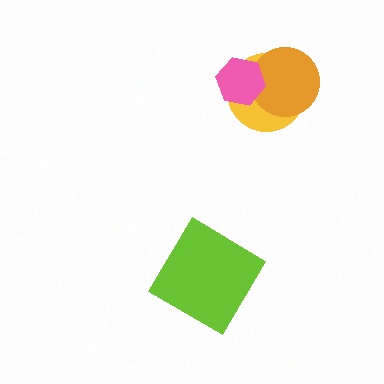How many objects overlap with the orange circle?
2 objects overlap with the orange circle.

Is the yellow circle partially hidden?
Yes, it is partially covered by another shape.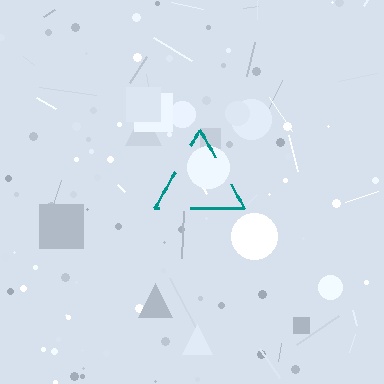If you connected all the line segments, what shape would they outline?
They would outline a triangle.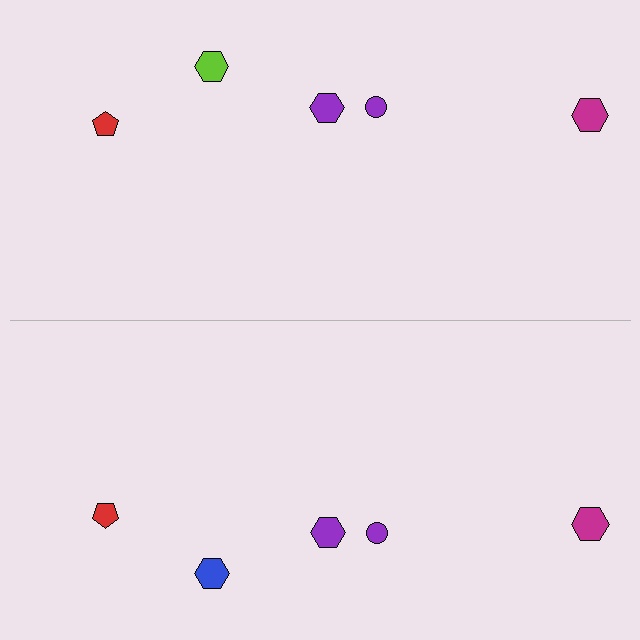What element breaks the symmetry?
The blue hexagon on the bottom side breaks the symmetry — its mirror counterpart is lime.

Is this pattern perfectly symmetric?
No, the pattern is not perfectly symmetric. The blue hexagon on the bottom side breaks the symmetry — its mirror counterpart is lime.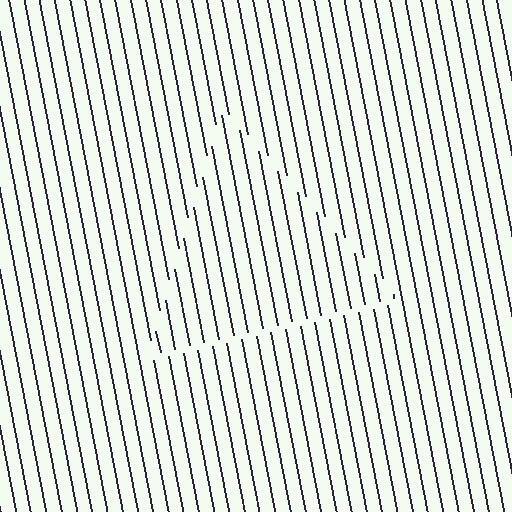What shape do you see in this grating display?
An illusory triangle. The interior of the shape contains the same grating, shifted by half a period — the contour is defined by the phase discontinuity where line-ends from the inner and outer gratings abut.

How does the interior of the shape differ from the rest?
The interior of the shape contains the same grating, shifted by half a period — the contour is defined by the phase discontinuity where line-ends from the inner and outer gratings abut.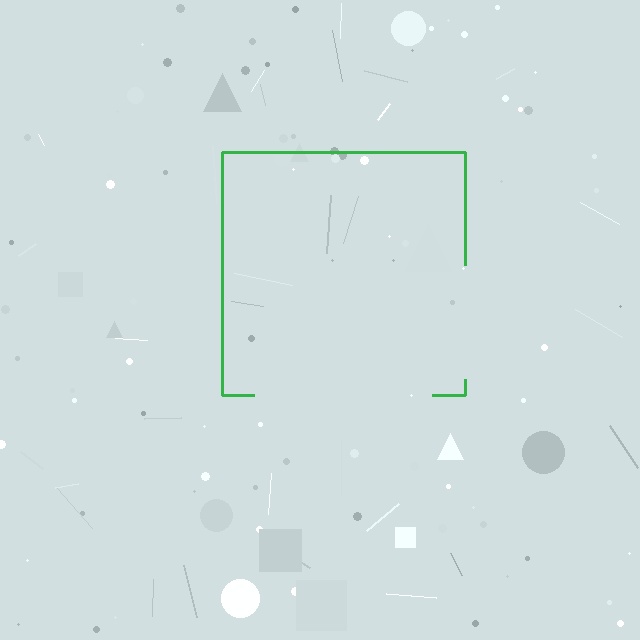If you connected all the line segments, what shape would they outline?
They would outline a square.